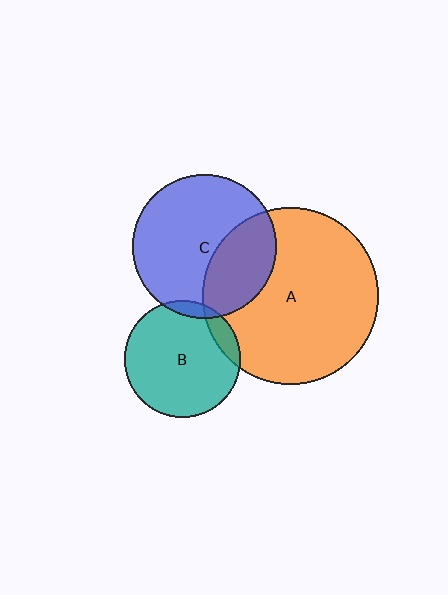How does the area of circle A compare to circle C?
Approximately 1.5 times.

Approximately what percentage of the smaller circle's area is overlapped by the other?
Approximately 5%.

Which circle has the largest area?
Circle A (orange).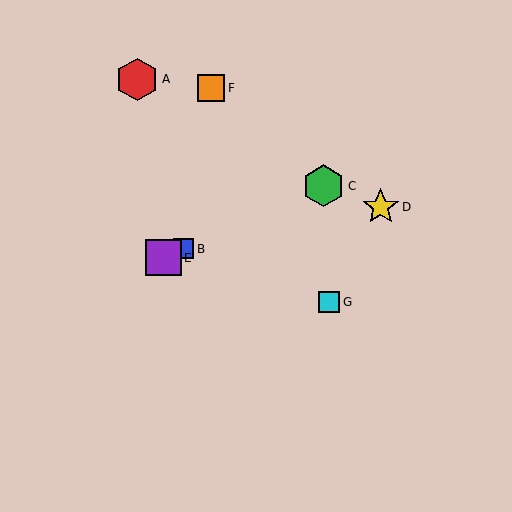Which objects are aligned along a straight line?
Objects B, C, E are aligned along a straight line.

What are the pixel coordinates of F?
Object F is at (211, 88).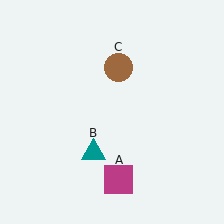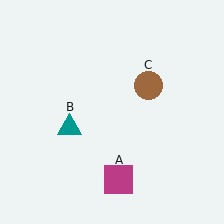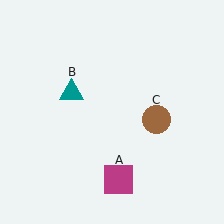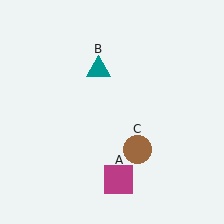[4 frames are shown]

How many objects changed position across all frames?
2 objects changed position: teal triangle (object B), brown circle (object C).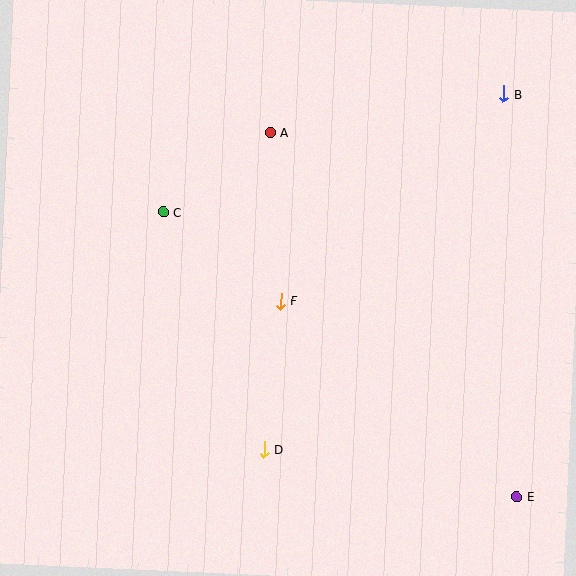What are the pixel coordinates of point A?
Point A is at (270, 132).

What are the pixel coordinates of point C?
Point C is at (163, 212).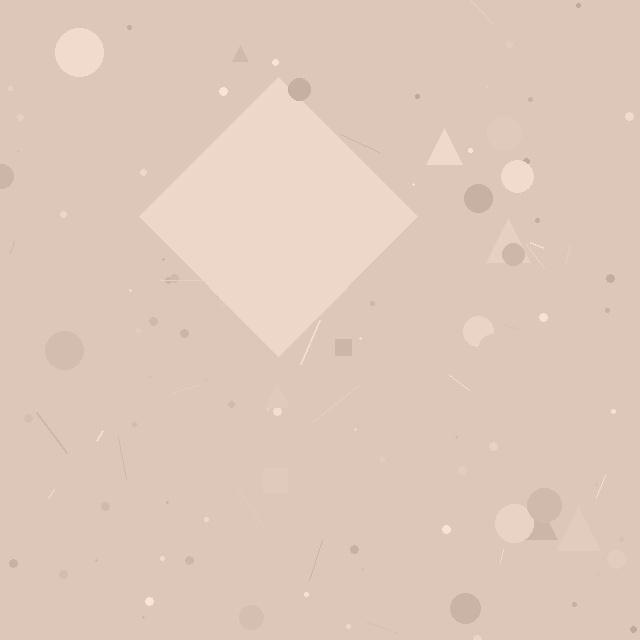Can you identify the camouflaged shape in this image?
The camouflaged shape is a diamond.